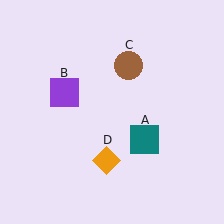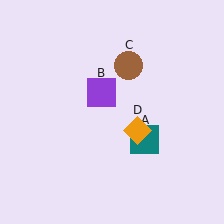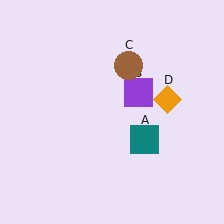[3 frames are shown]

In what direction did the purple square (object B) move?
The purple square (object B) moved right.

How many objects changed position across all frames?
2 objects changed position: purple square (object B), orange diamond (object D).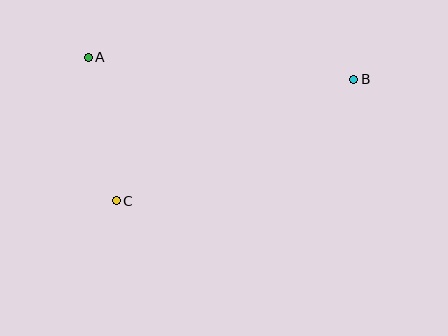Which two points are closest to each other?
Points A and C are closest to each other.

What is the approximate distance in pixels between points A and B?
The distance between A and B is approximately 266 pixels.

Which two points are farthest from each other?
Points B and C are farthest from each other.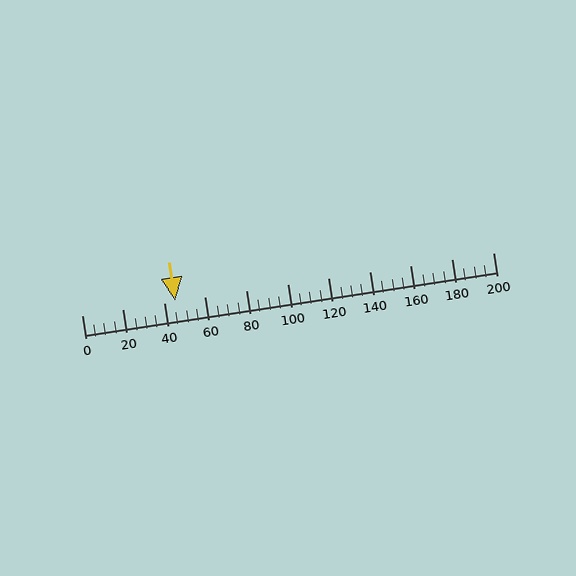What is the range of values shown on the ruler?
The ruler shows values from 0 to 200.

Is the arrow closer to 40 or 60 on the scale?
The arrow is closer to 40.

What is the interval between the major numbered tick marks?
The major tick marks are spaced 20 units apart.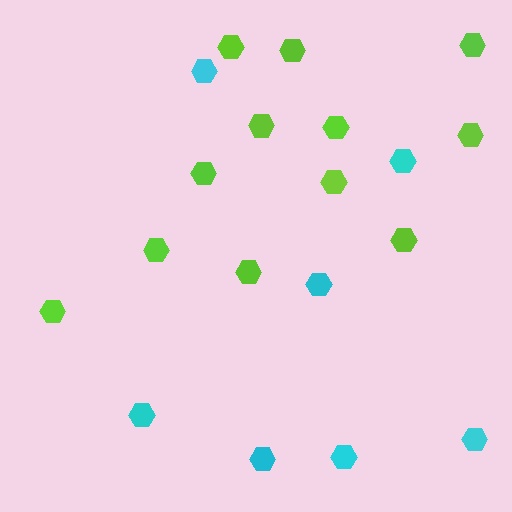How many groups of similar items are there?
There are 2 groups: one group of lime hexagons (12) and one group of cyan hexagons (7).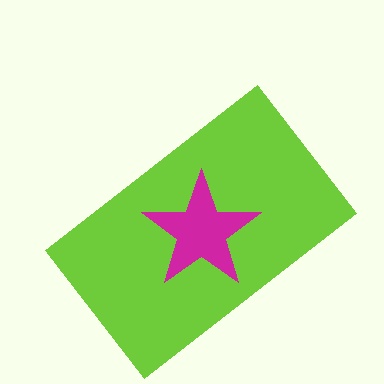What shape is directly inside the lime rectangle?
The magenta star.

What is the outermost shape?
The lime rectangle.